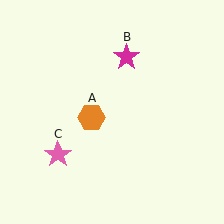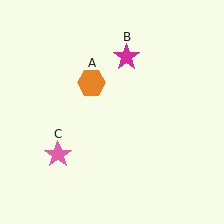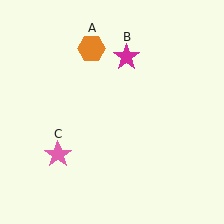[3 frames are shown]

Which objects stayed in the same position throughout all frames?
Magenta star (object B) and pink star (object C) remained stationary.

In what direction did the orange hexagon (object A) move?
The orange hexagon (object A) moved up.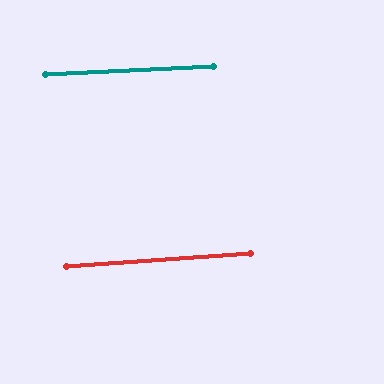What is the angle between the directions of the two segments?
Approximately 1 degree.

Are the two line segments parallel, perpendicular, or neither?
Parallel — their directions differ by only 1.0°.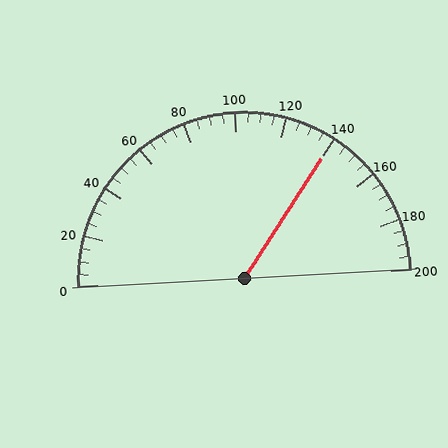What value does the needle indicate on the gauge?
The needle indicates approximately 140.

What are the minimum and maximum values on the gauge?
The gauge ranges from 0 to 200.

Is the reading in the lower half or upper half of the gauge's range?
The reading is in the upper half of the range (0 to 200).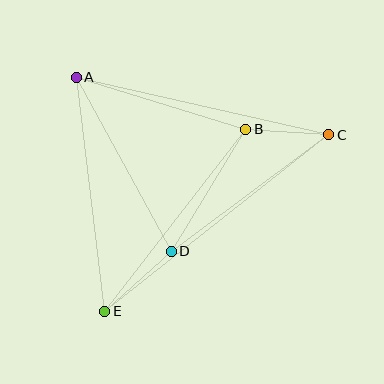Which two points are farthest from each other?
Points C and E are farthest from each other.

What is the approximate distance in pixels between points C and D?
The distance between C and D is approximately 196 pixels.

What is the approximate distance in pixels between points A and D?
The distance between A and D is approximately 198 pixels.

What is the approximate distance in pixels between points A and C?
The distance between A and C is approximately 259 pixels.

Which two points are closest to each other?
Points B and C are closest to each other.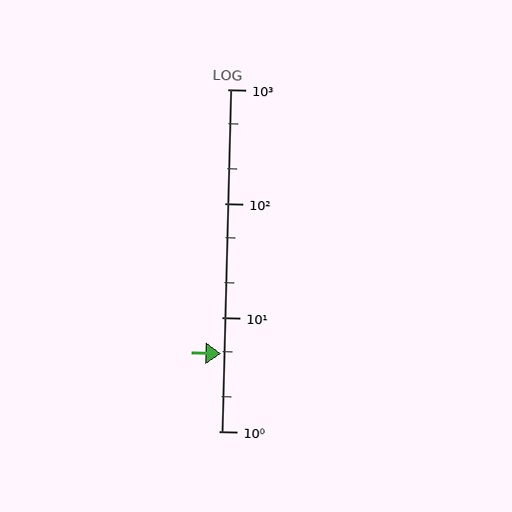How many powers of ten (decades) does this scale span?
The scale spans 3 decades, from 1 to 1000.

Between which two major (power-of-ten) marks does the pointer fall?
The pointer is between 1 and 10.